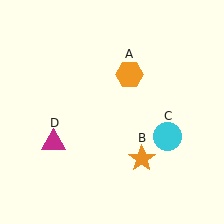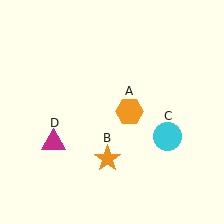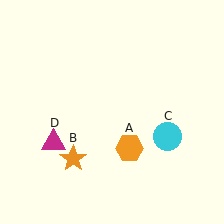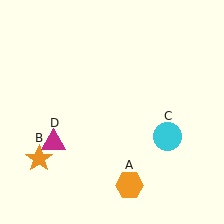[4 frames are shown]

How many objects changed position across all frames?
2 objects changed position: orange hexagon (object A), orange star (object B).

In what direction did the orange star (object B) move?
The orange star (object B) moved left.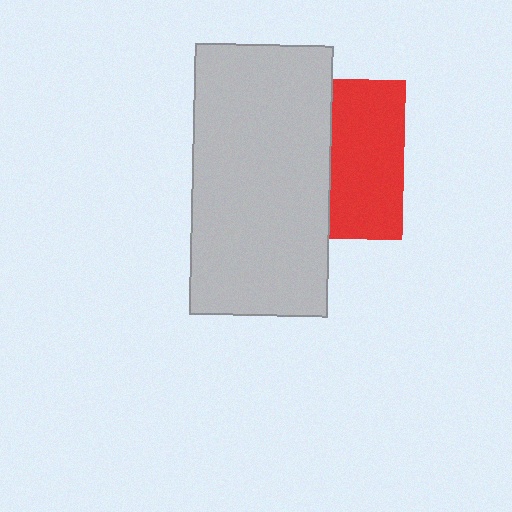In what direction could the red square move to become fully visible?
The red square could move right. That would shift it out from behind the light gray rectangle entirely.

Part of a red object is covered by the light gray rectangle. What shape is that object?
It is a square.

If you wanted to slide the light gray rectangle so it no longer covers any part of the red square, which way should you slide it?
Slide it left — that is the most direct way to separate the two shapes.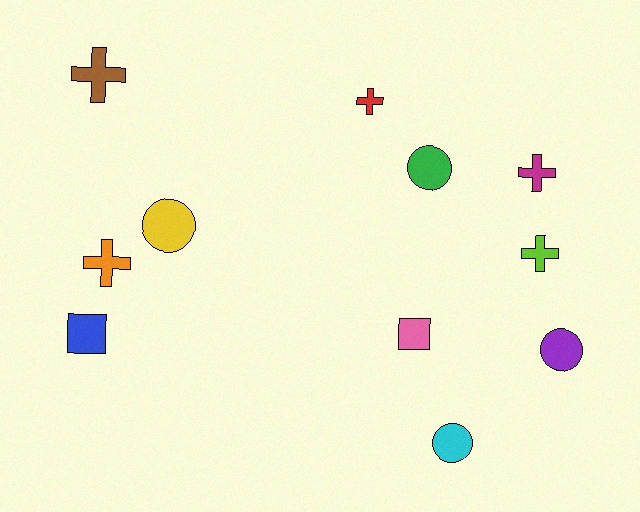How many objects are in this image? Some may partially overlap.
There are 11 objects.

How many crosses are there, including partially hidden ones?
There are 5 crosses.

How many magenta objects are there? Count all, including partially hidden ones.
There is 1 magenta object.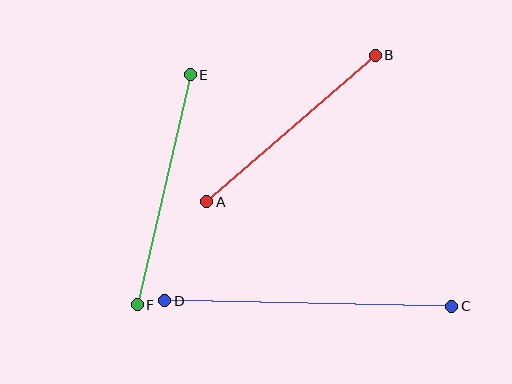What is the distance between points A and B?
The distance is approximately 223 pixels.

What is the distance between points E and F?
The distance is approximately 236 pixels.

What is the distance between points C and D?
The distance is approximately 287 pixels.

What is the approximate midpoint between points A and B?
The midpoint is at approximately (291, 128) pixels.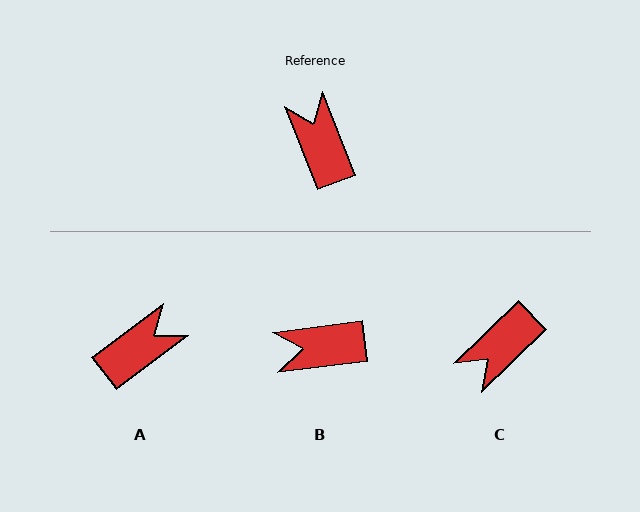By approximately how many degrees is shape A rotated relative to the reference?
Approximately 74 degrees clockwise.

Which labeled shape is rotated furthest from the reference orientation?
C, about 113 degrees away.